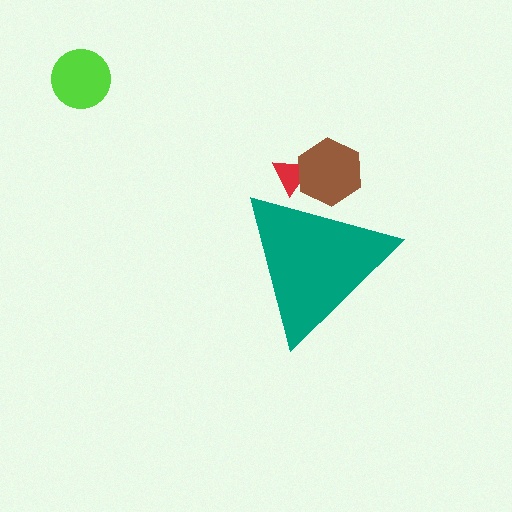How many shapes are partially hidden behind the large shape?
2 shapes are partially hidden.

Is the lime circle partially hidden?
No, the lime circle is fully visible.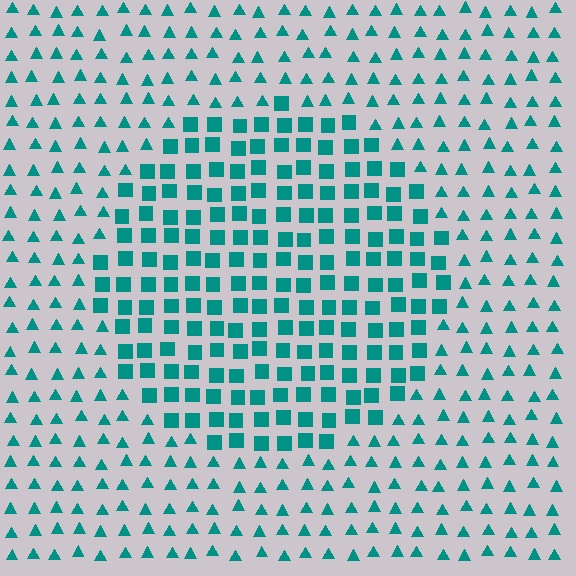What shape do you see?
I see a circle.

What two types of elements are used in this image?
The image uses squares inside the circle region and triangles outside it.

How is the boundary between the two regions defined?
The boundary is defined by a change in element shape: squares inside vs. triangles outside. All elements share the same color and spacing.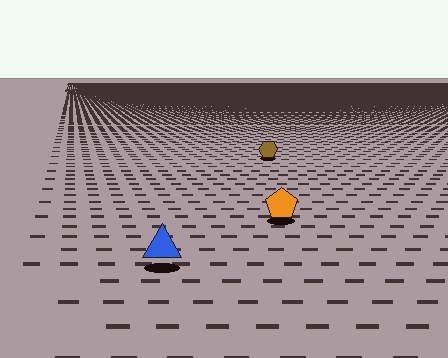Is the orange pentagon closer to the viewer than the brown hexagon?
Yes. The orange pentagon is closer — you can tell from the texture gradient: the ground texture is coarser near it.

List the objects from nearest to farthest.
From nearest to farthest: the blue triangle, the orange pentagon, the brown hexagon.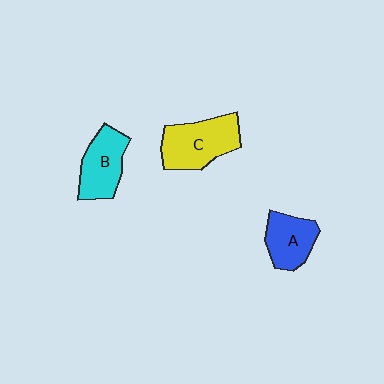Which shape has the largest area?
Shape C (yellow).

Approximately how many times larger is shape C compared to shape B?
Approximately 1.2 times.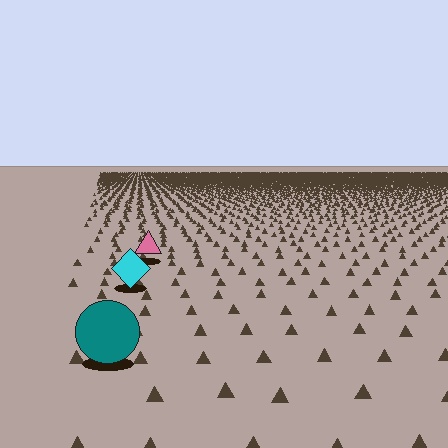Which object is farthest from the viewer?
The pink triangle is farthest from the viewer. It appears smaller and the ground texture around it is denser.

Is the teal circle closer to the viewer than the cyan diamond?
Yes. The teal circle is closer — you can tell from the texture gradient: the ground texture is coarser near it.